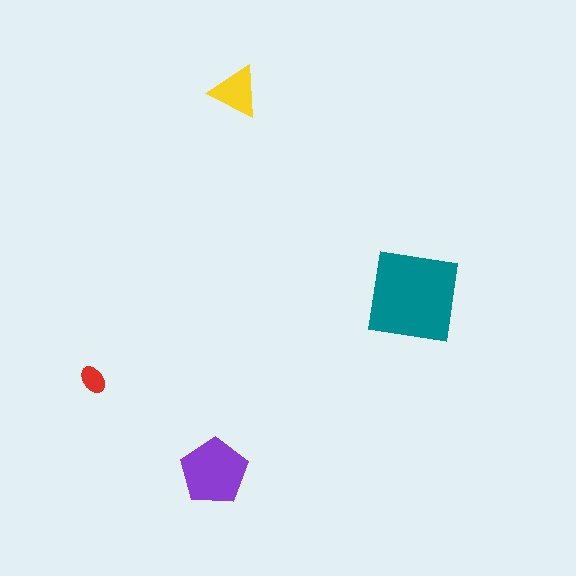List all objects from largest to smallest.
The teal square, the purple pentagon, the yellow triangle, the red ellipse.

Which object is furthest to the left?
The red ellipse is leftmost.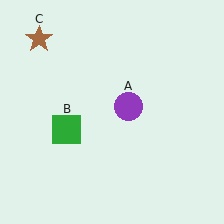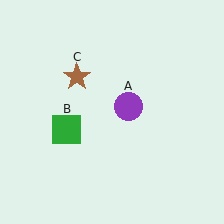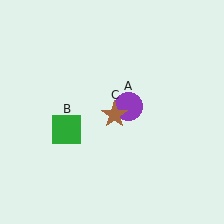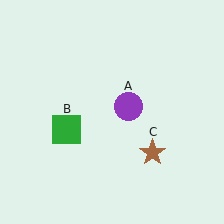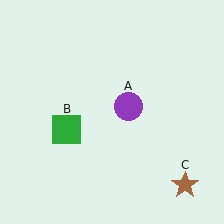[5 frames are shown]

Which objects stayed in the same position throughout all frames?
Purple circle (object A) and green square (object B) remained stationary.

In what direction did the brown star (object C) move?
The brown star (object C) moved down and to the right.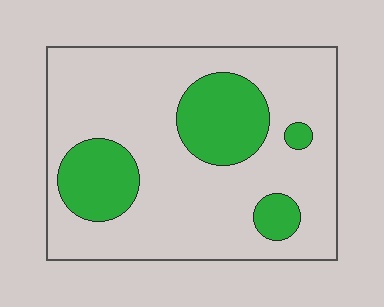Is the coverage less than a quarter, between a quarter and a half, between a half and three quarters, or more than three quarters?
Less than a quarter.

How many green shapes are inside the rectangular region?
4.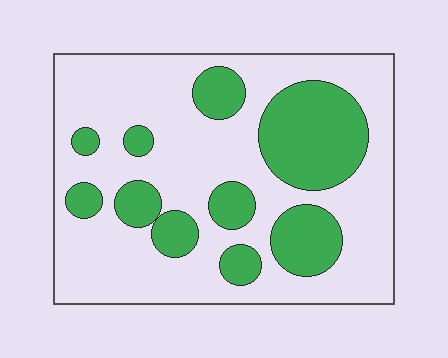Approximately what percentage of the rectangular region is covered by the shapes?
Approximately 30%.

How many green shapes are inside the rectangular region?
10.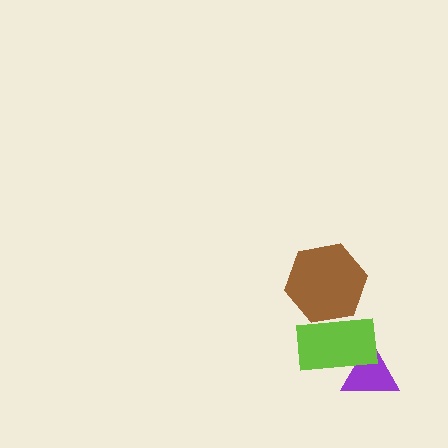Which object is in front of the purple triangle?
The lime rectangle is in front of the purple triangle.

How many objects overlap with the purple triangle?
1 object overlaps with the purple triangle.